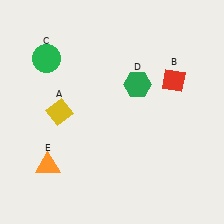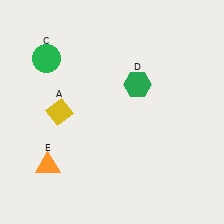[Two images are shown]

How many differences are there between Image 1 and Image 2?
There is 1 difference between the two images.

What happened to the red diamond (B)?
The red diamond (B) was removed in Image 2. It was in the top-right area of Image 1.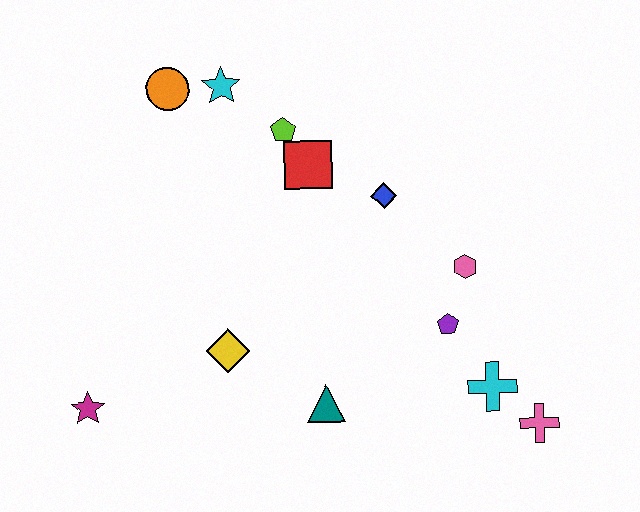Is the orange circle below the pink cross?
No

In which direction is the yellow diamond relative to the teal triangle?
The yellow diamond is to the left of the teal triangle.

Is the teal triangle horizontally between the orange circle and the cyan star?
No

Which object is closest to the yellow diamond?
The teal triangle is closest to the yellow diamond.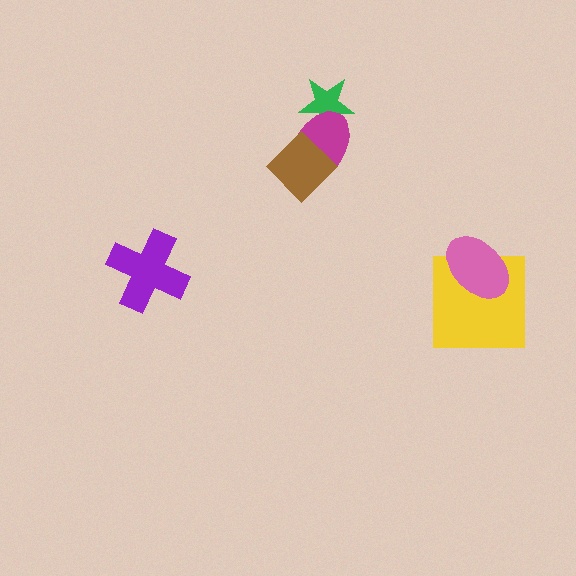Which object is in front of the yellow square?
The pink ellipse is in front of the yellow square.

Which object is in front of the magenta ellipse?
The brown diamond is in front of the magenta ellipse.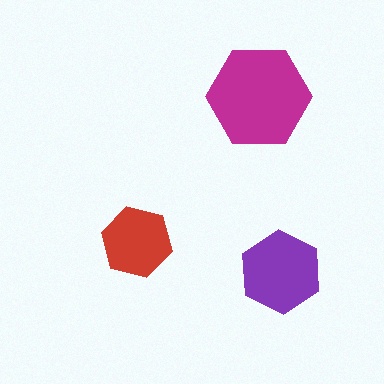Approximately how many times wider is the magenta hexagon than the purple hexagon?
About 1.5 times wider.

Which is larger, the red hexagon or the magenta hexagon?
The magenta one.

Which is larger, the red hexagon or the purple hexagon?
The purple one.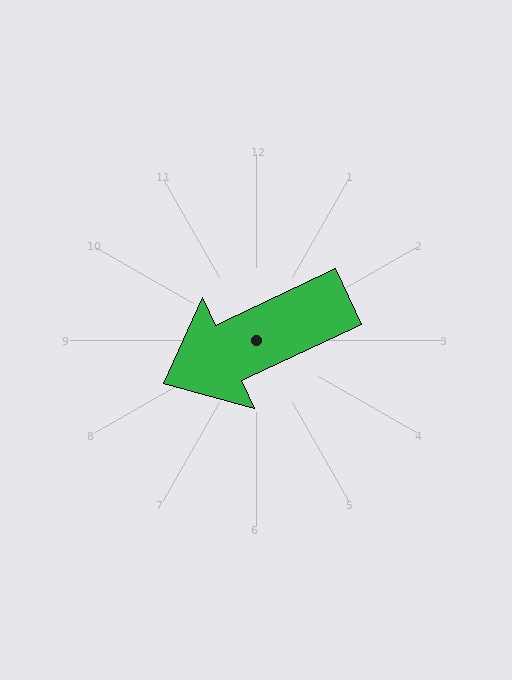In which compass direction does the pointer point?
Southwest.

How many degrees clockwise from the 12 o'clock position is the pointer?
Approximately 245 degrees.